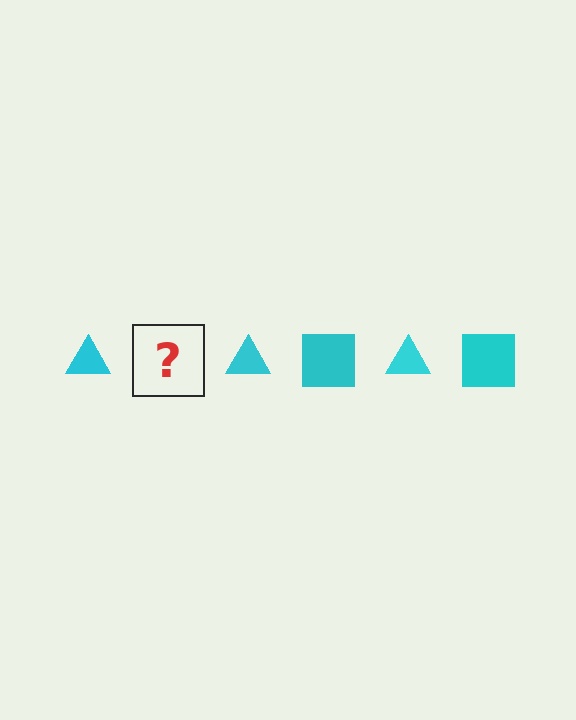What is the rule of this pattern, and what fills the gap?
The rule is that the pattern cycles through triangle, square shapes in cyan. The gap should be filled with a cyan square.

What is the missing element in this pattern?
The missing element is a cyan square.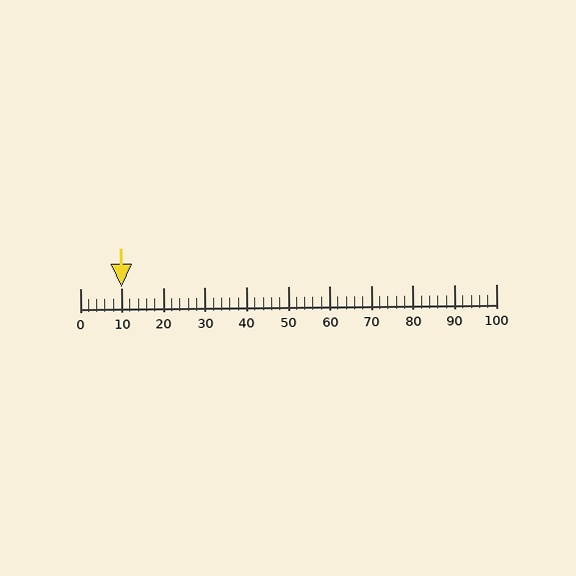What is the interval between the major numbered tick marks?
The major tick marks are spaced 10 units apart.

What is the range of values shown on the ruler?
The ruler shows values from 0 to 100.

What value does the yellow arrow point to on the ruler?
The yellow arrow points to approximately 10.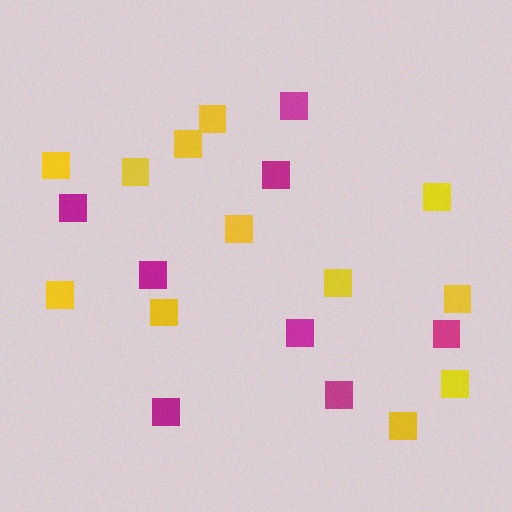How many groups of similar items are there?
There are 2 groups: one group of magenta squares (8) and one group of yellow squares (12).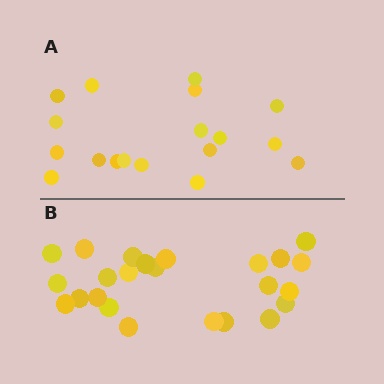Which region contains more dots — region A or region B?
Region B (the bottom region) has more dots.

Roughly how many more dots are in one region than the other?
Region B has about 6 more dots than region A.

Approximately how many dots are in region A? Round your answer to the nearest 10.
About 20 dots. (The exact count is 18, which rounds to 20.)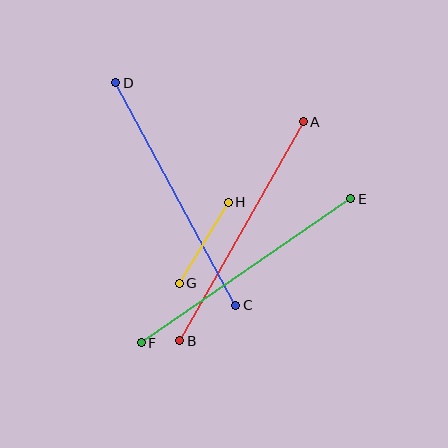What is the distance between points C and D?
The distance is approximately 253 pixels.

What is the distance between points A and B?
The distance is approximately 251 pixels.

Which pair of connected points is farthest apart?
Points E and F are farthest apart.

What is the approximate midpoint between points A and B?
The midpoint is at approximately (241, 231) pixels.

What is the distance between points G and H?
The distance is approximately 95 pixels.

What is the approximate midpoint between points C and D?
The midpoint is at approximately (176, 194) pixels.